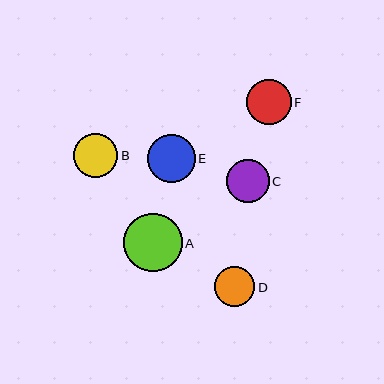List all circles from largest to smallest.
From largest to smallest: A, E, F, B, C, D.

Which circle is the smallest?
Circle D is the smallest with a size of approximately 40 pixels.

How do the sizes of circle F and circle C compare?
Circle F and circle C are approximately the same size.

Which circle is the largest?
Circle A is the largest with a size of approximately 59 pixels.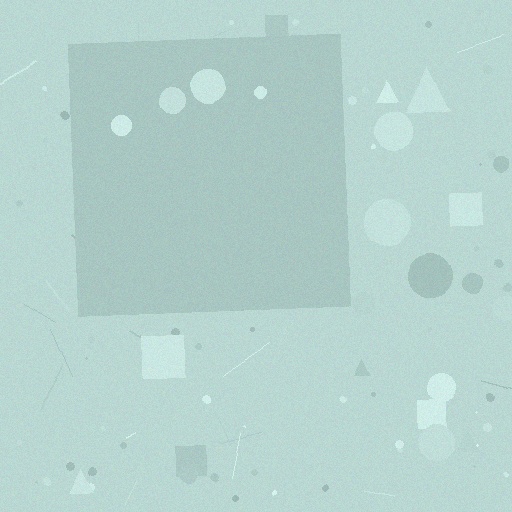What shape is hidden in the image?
A square is hidden in the image.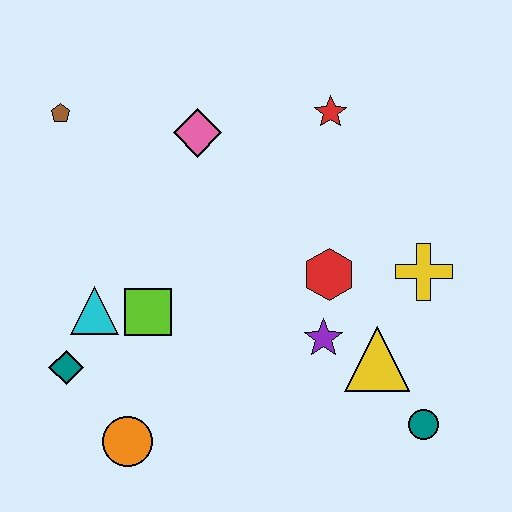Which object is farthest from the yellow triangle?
The brown pentagon is farthest from the yellow triangle.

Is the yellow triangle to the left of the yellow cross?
Yes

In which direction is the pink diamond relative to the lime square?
The pink diamond is above the lime square.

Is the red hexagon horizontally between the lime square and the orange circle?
No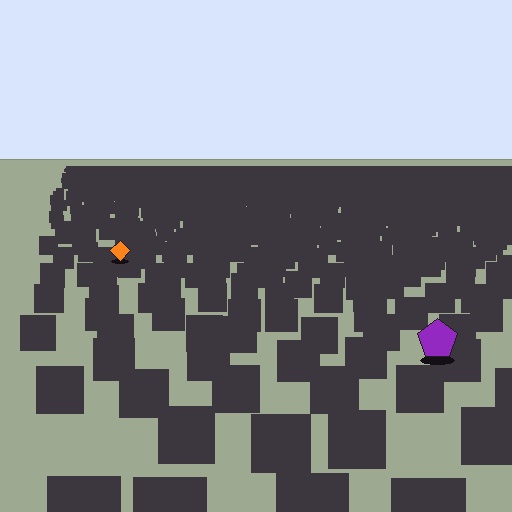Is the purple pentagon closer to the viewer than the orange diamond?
Yes. The purple pentagon is closer — you can tell from the texture gradient: the ground texture is coarser near it.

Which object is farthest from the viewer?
The orange diamond is farthest from the viewer. It appears smaller and the ground texture around it is denser.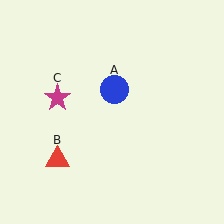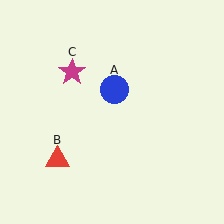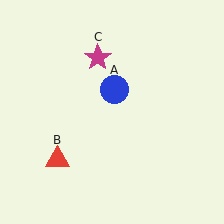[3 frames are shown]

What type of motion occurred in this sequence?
The magenta star (object C) rotated clockwise around the center of the scene.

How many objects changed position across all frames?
1 object changed position: magenta star (object C).